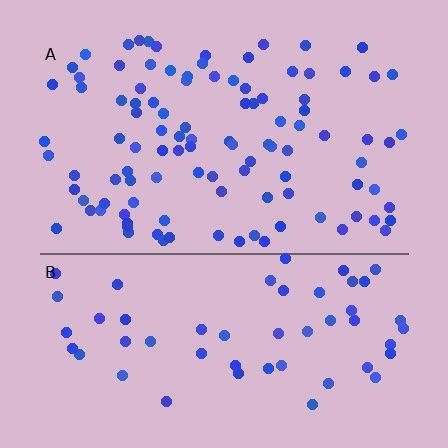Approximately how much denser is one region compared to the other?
Approximately 1.9× — region A over region B.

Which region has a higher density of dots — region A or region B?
A (the top).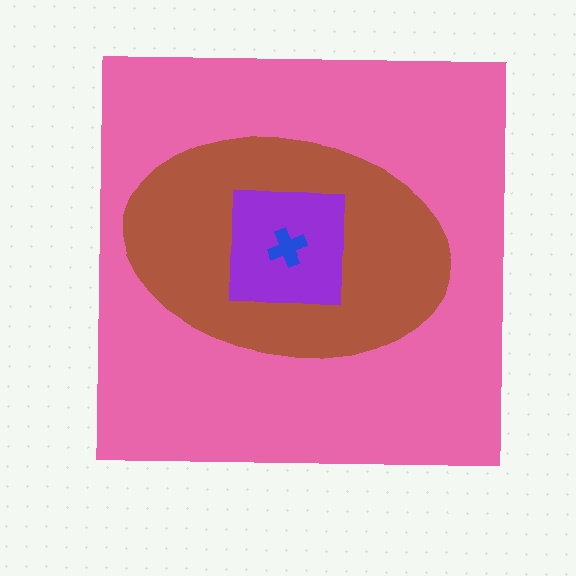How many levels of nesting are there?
4.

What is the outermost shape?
The pink square.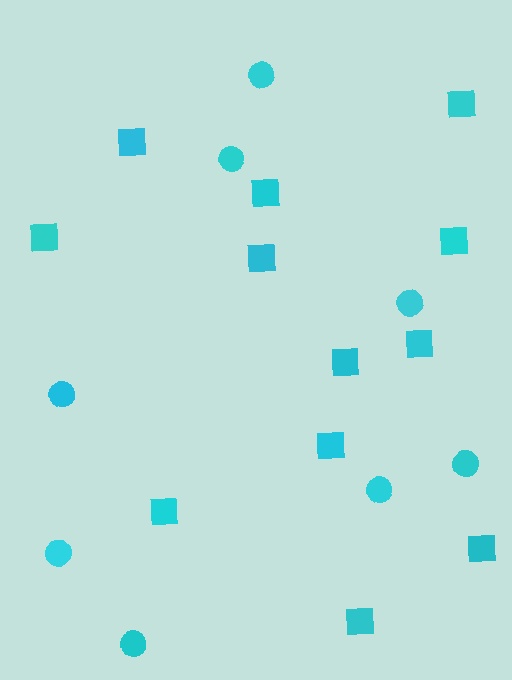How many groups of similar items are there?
There are 2 groups: one group of squares (12) and one group of circles (8).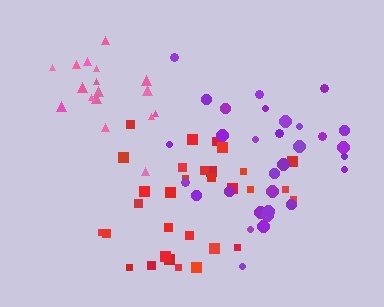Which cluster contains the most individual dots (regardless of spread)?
Purple (32).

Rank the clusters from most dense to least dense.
pink, red, purple.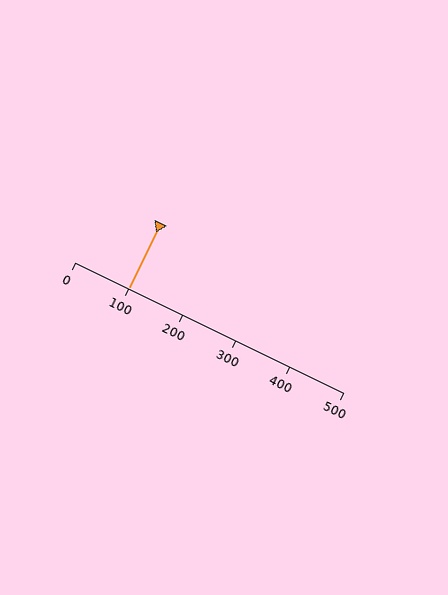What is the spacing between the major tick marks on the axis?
The major ticks are spaced 100 apart.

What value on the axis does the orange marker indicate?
The marker indicates approximately 100.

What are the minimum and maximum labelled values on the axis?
The axis runs from 0 to 500.